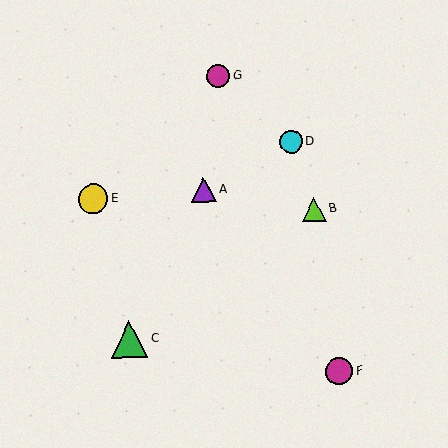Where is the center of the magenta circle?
The center of the magenta circle is at (339, 371).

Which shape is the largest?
The green triangle (labeled C) is the largest.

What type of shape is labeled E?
Shape E is a yellow circle.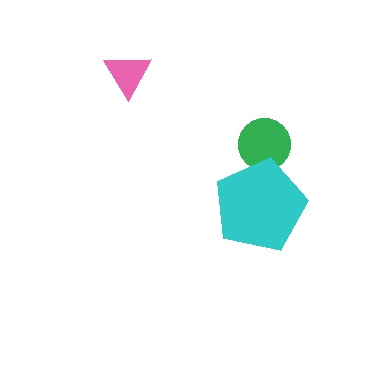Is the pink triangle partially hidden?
No, no other shape covers it.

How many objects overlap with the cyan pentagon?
1 object overlaps with the cyan pentagon.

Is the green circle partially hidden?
Yes, it is partially covered by another shape.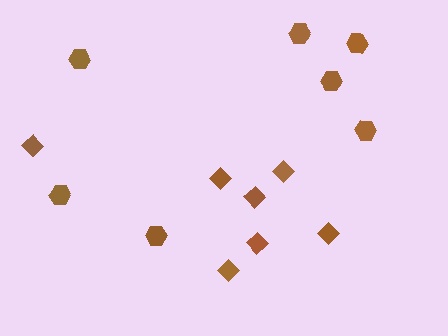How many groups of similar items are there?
There are 2 groups: one group of diamonds (7) and one group of hexagons (7).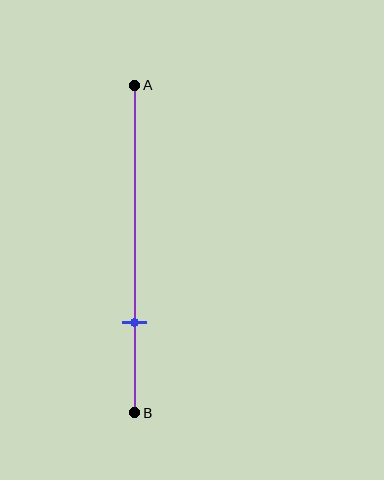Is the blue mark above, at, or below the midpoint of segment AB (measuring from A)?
The blue mark is below the midpoint of segment AB.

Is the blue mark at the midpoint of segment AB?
No, the mark is at about 70% from A, not at the 50% midpoint.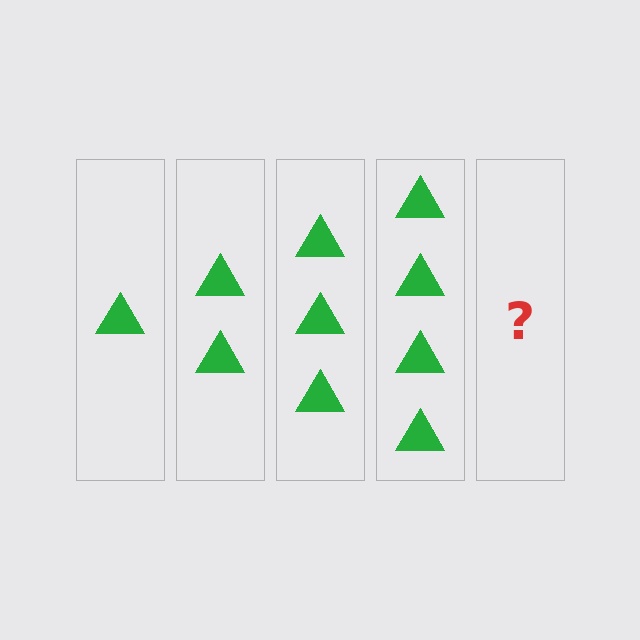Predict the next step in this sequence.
The next step is 5 triangles.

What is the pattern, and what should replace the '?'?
The pattern is that each step adds one more triangle. The '?' should be 5 triangles.